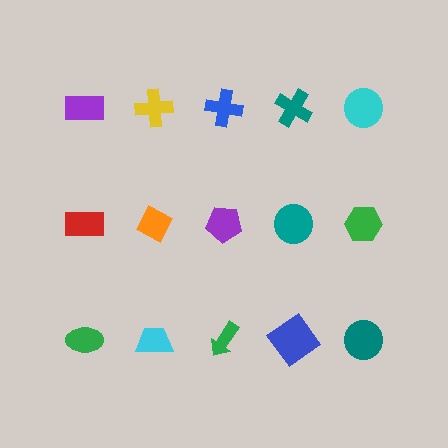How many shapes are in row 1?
5 shapes.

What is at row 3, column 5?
A teal circle.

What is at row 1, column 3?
A blue cross.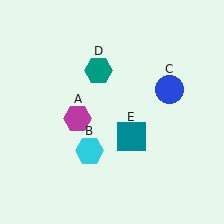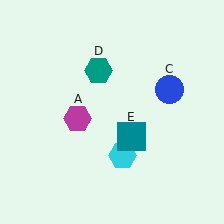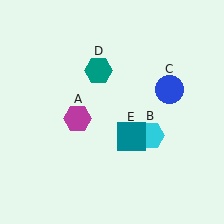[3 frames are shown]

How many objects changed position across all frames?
1 object changed position: cyan hexagon (object B).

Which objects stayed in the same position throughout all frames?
Magenta hexagon (object A) and blue circle (object C) and teal hexagon (object D) and teal square (object E) remained stationary.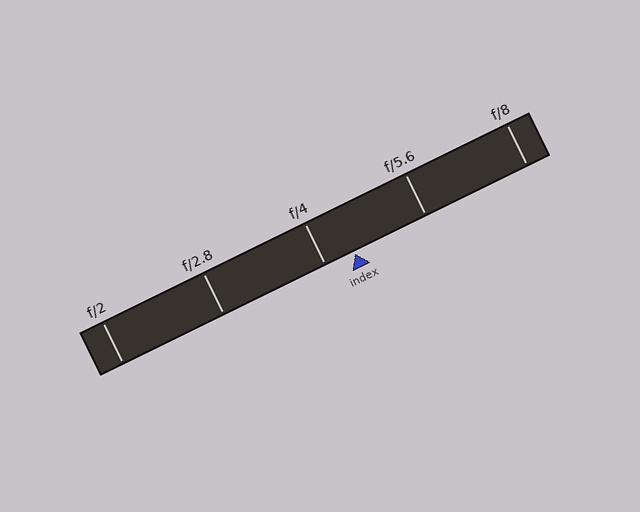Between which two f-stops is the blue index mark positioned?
The index mark is between f/4 and f/5.6.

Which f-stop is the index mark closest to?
The index mark is closest to f/4.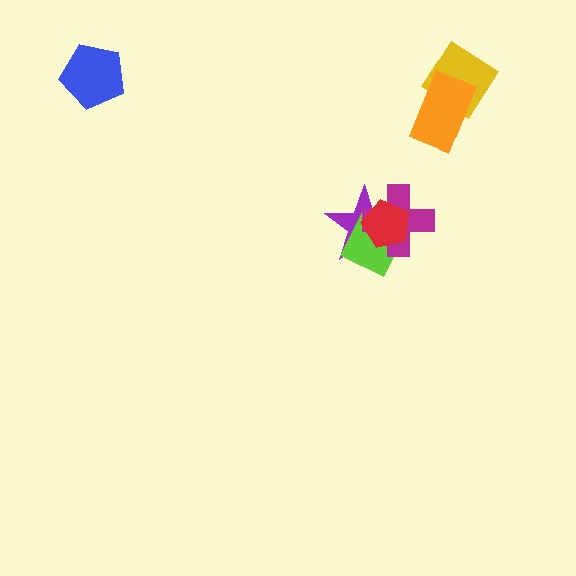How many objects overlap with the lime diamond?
3 objects overlap with the lime diamond.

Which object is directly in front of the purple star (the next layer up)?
The lime diamond is directly in front of the purple star.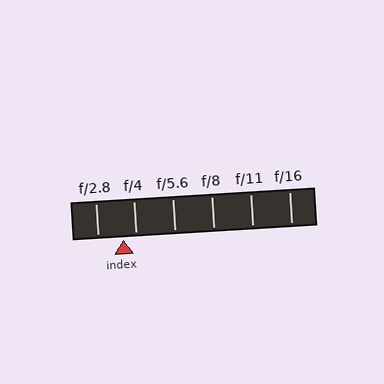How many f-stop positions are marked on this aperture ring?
There are 6 f-stop positions marked.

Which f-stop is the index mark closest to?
The index mark is closest to f/4.